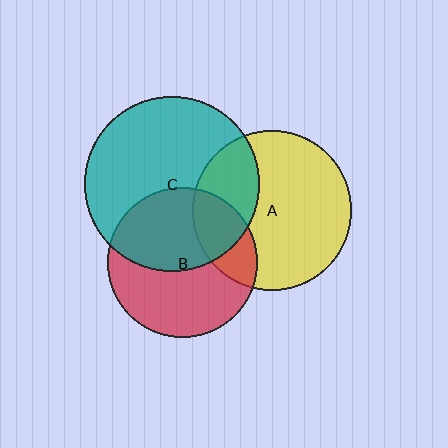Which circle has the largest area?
Circle C (teal).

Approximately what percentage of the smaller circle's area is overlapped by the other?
Approximately 25%.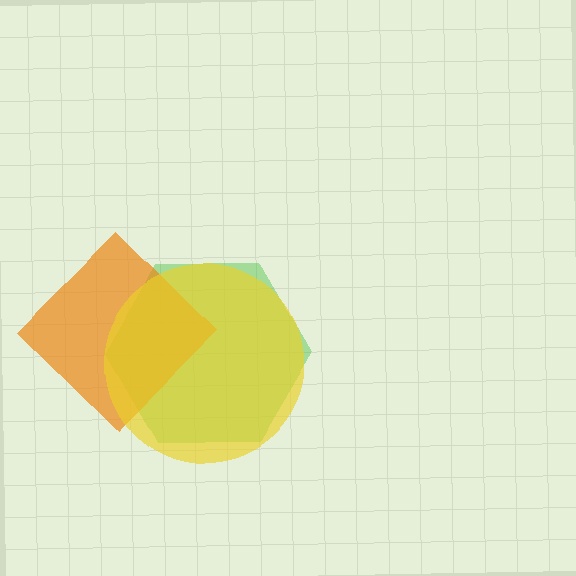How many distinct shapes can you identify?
There are 3 distinct shapes: a green hexagon, an orange diamond, a yellow circle.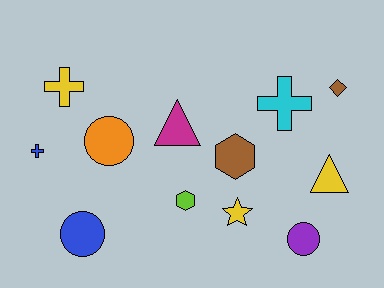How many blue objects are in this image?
There are 2 blue objects.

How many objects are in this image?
There are 12 objects.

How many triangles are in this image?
There are 2 triangles.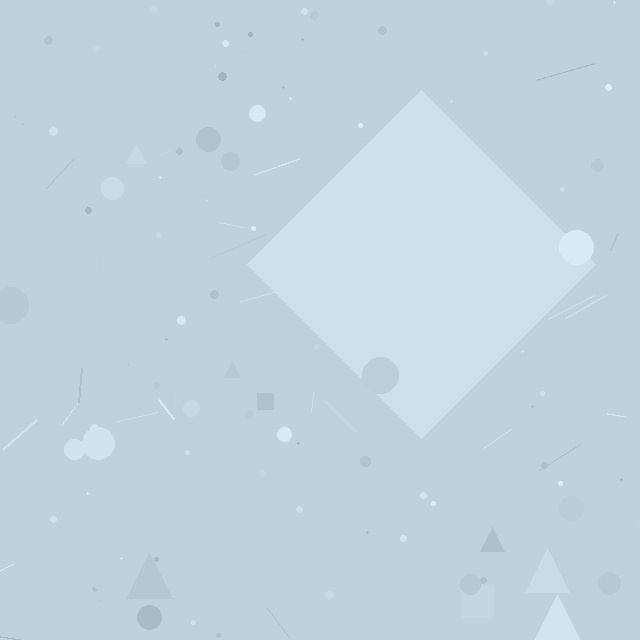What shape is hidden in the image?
A diamond is hidden in the image.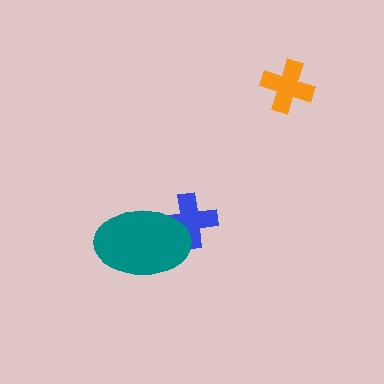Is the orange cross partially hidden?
No, no other shape covers it.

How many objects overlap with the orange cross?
0 objects overlap with the orange cross.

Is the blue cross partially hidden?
Yes, it is partially covered by another shape.